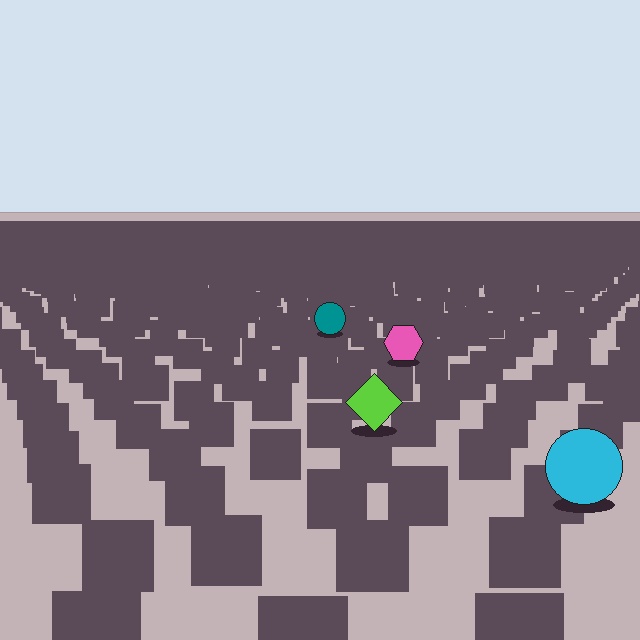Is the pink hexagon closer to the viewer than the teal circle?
Yes. The pink hexagon is closer — you can tell from the texture gradient: the ground texture is coarser near it.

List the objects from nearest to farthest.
From nearest to farthest: the cyan circle, the lime diamond, the pink hexagon, the teal circle.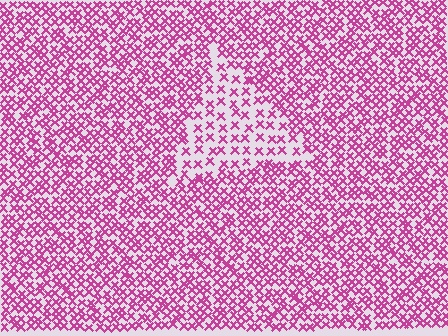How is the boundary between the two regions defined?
The boundary is defined by a change in element density (approximately 2.0x ratio). All elements are the same color, size, and shape.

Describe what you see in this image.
The image contains small magenta elements arranged at two different densities. A triangle-shaped region is visible where the elements are less densely packed than the surrounding area.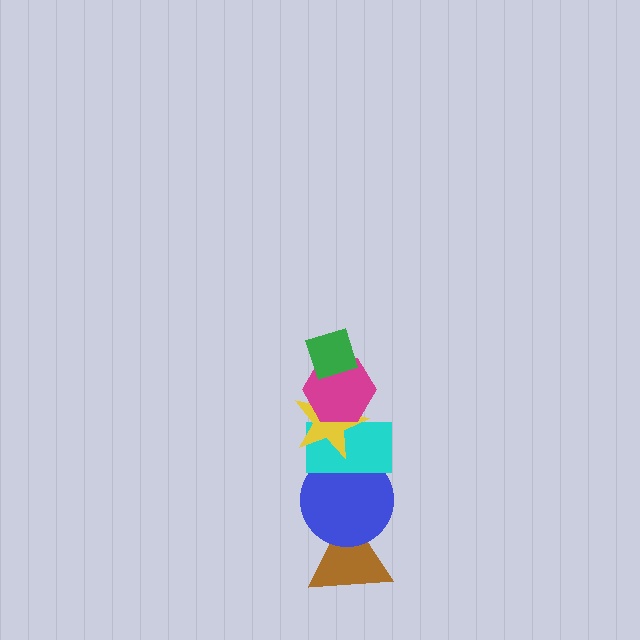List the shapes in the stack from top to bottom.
From top to bottom: the green diamond, the magenta hexagon, the yellow star, the cyan rectangle, the blue circle, the brown triangle.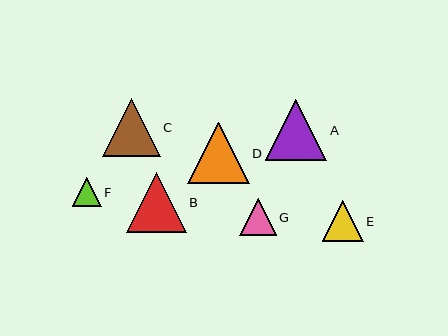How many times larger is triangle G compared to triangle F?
Triangle G is approximately 1.3 times the size of triangle F.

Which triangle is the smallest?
Triangle F is the smallest with a size of approximately 29 pixels.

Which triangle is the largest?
Triangle A is the largest with a size of approximately 61 pixels.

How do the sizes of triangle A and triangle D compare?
Triangle A and triangle D are approximately the same size.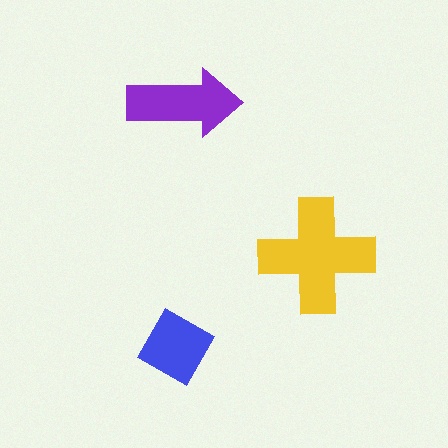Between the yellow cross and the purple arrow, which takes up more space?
The yellow cross.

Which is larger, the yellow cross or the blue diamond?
The yellow cross.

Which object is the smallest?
The blue diamond.